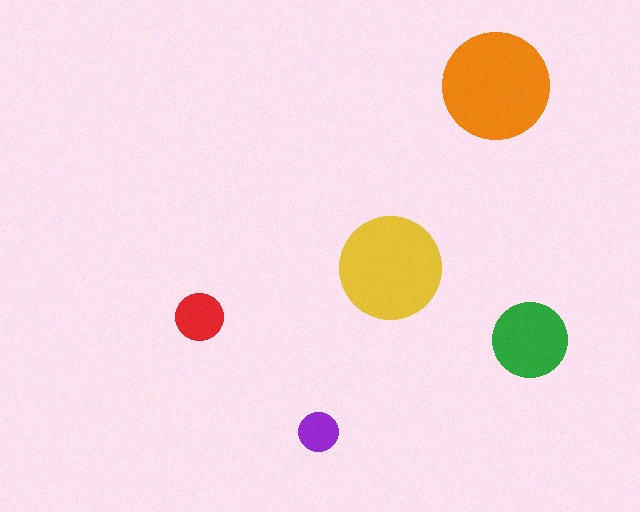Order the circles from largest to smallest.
the orange one, the yellow one, the green one, the red one, the purple one.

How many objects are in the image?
There are 5 objects in the image.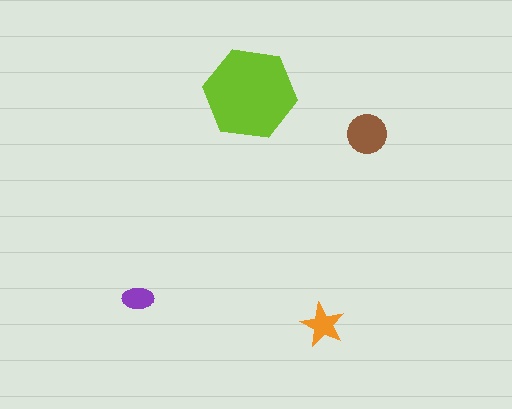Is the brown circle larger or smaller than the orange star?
Larger.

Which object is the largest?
The lime hexagon.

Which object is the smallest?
The purple ellipse.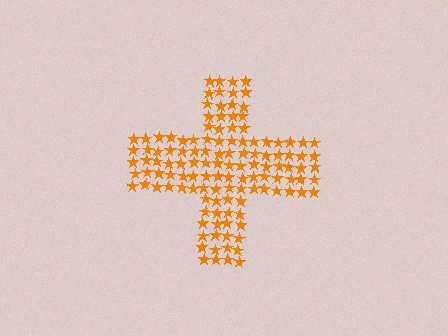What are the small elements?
The small elements are stars.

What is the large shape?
The large shape is a cross.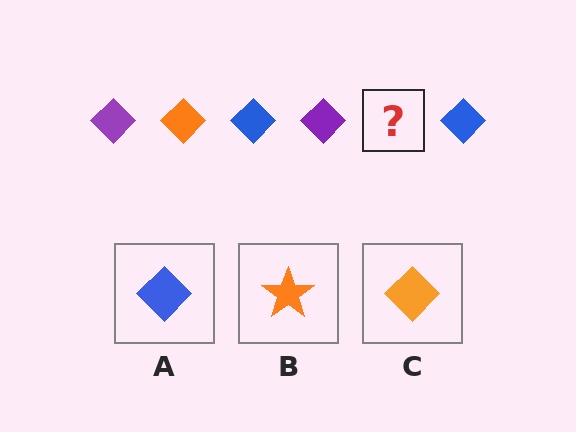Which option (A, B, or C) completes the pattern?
C.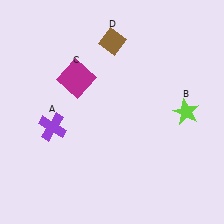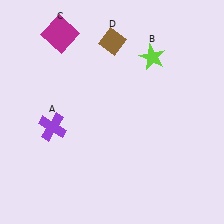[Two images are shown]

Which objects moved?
The objects that moved are: the lime star (B), the magenta square (C).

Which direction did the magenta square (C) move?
The magenta square (C) moved up.